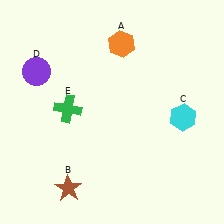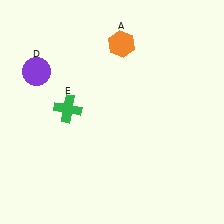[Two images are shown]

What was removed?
The cyan hexagon (C), the brown star (B) were removed in Image 2.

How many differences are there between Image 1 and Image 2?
There are 2 differences between the two images.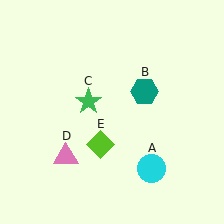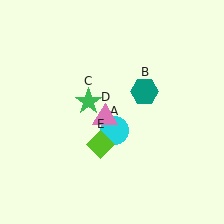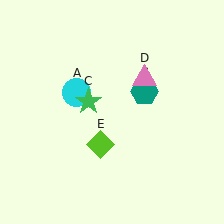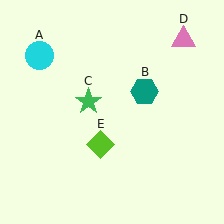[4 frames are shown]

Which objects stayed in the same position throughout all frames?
Teal hexagon (object B) and green star (object C) and lime diamond (object E) remained stationary.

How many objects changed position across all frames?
2 objects changed position: cyan circle (object A), pink triangle (object D).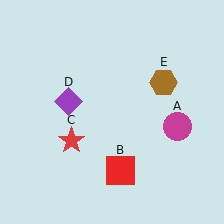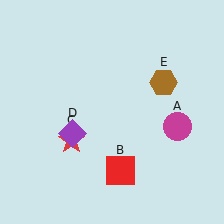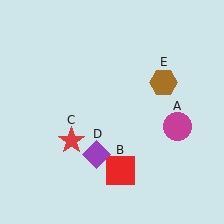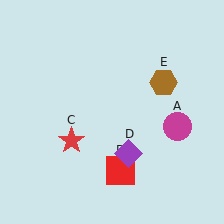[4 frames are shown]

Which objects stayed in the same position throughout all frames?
Magenta circle (object A) and red square (object B) and red star (object C) and brown hexagon (object E) remained stationary.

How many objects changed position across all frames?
1 object changed position: purple diamond (object D).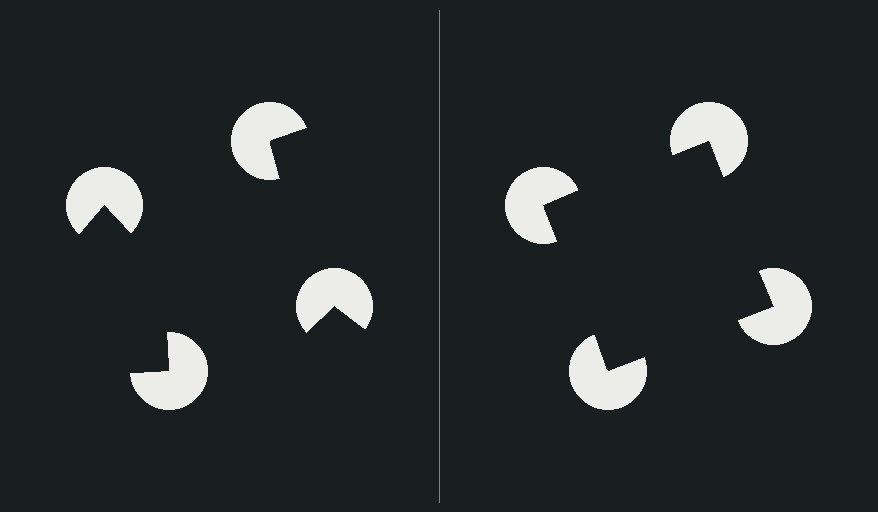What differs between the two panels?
The pac-man discs are positioned identically on both sides; only the wedge orientations differ. On the right they align to a square; on the left they are misaligned.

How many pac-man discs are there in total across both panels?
8 — 4 on each side.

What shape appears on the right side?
An illusory square.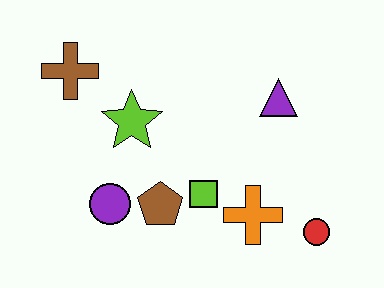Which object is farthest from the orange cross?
The brown cross is farthest from the orange cross.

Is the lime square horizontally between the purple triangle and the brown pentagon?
Yes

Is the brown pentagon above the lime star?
No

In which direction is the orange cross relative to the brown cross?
The orange cross is to the right of the brown cross.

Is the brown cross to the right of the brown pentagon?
No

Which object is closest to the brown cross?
The lime star is closest to the brown cross.